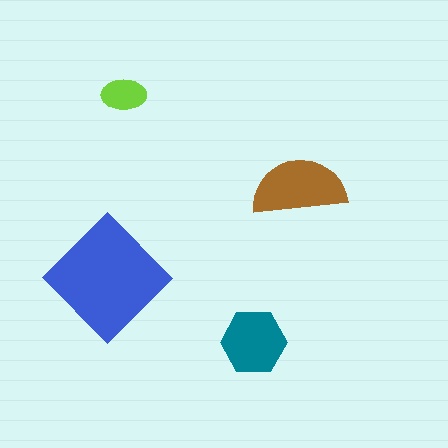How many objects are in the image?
There are 4 objects in the image.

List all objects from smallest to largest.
The lime ellipse, the teal hexagon, the brown semicircle, the blue diamond.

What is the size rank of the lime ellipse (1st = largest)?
4th.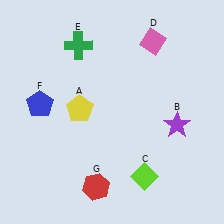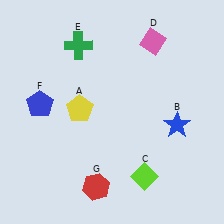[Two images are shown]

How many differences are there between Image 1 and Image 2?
There is 1 difference between the two images.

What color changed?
The star (B) changed from purple in Image 1 to blue in Image 2.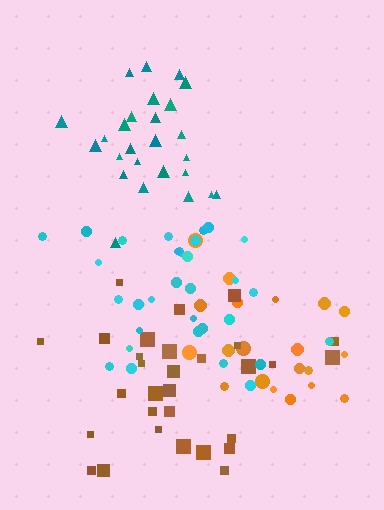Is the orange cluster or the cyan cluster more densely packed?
Cyan.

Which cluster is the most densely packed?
Cyan.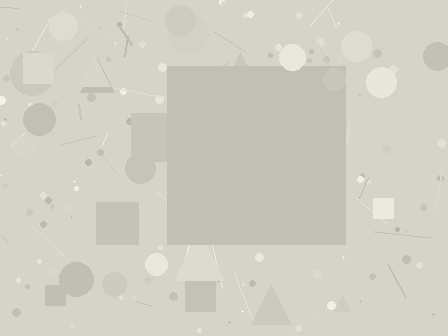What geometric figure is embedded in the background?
A square is embedded in the background.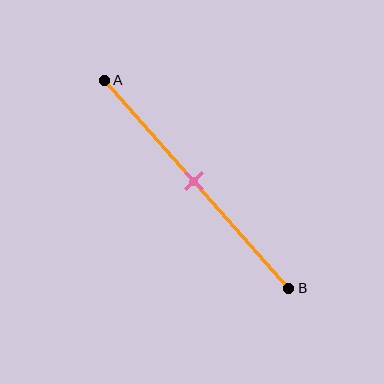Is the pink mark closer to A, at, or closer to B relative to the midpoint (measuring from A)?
The pink mark is approximately at the midpoint of segment AB.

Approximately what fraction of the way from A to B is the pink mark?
The pink mark is approximately 50% of the way from A to B.